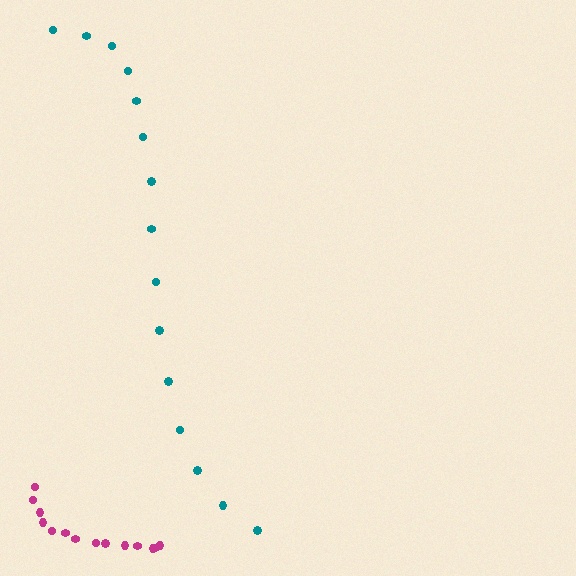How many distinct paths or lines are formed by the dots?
There are 2 distinct paths.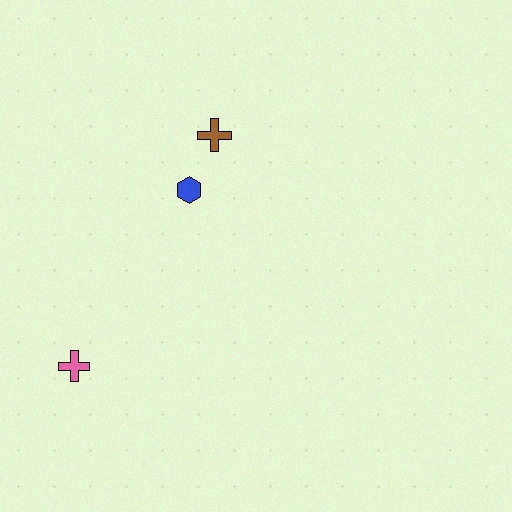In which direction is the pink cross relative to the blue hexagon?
The pink cross is below the blue hexagon.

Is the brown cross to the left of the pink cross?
No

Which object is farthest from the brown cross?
The pink cross is farthest from the brown cross.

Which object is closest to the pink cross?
The blue hexagon is closest to the pink cross.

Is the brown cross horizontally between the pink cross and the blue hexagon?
No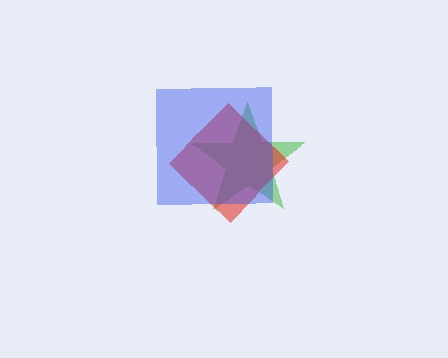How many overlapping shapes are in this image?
There are 3 overlapping shapes in the image.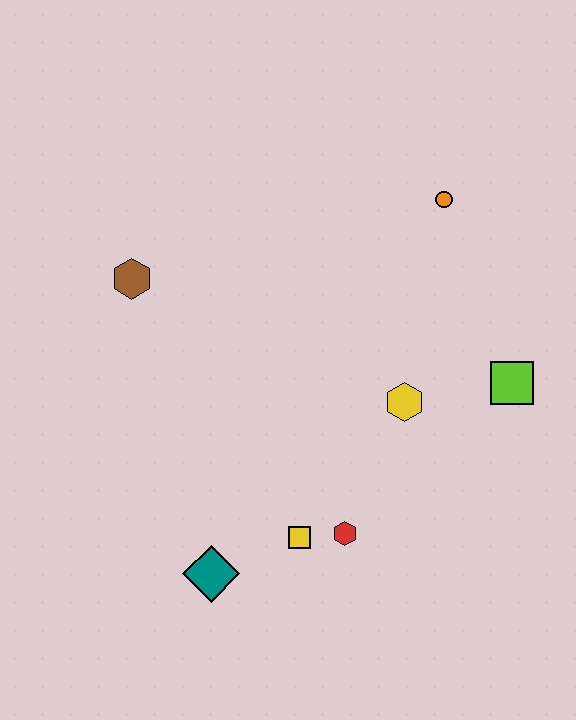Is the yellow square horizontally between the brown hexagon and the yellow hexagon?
Yes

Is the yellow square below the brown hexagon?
Yes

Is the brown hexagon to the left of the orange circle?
Yes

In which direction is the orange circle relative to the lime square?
The orange circle is above the lime square.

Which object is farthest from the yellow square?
The orange circle is farthest from the yellow square.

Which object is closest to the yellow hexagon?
The lime square is closest to the yellow hexagon.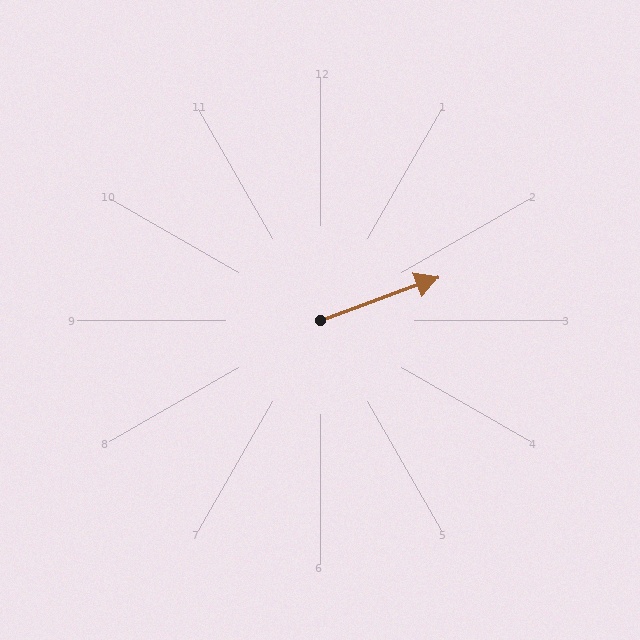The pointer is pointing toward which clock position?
Roughly 2 o'clock.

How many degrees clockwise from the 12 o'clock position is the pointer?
Approximately 70 degrees.